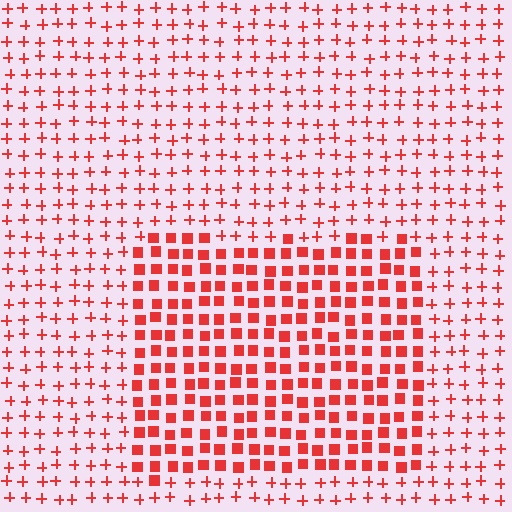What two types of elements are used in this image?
The image uses squares inside the rectangle region and plus signs outside it.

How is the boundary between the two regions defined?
The boundary is defined by a change in element shape: squares inside vs. plus signs outside. All elements share the same color and spacing.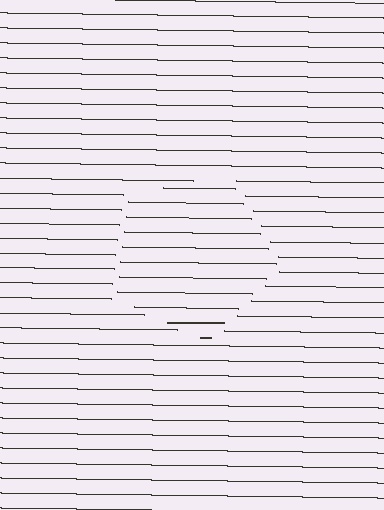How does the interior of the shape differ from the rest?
The interior of the shape contains the same grating, shifted by half a period — the contour is defined by the phase discontinuity where line-ends from the inner and outer gratings abut.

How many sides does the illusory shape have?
5 sides — the line-ends trace a pentagon.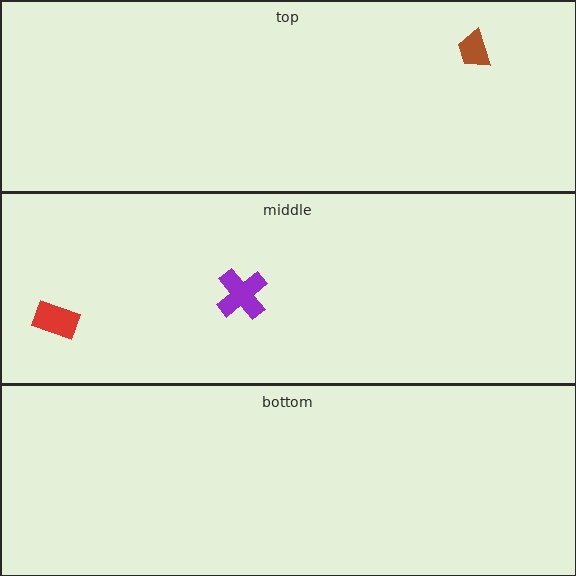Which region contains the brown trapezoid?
The top region.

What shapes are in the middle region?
The red rectangle, the purple cross.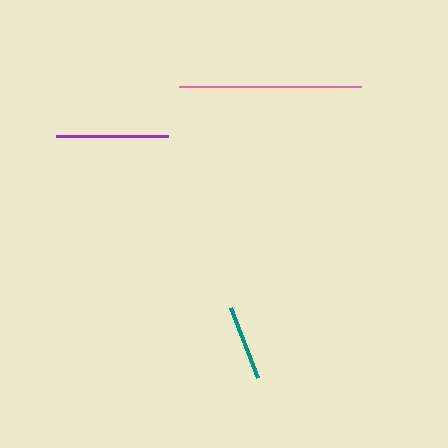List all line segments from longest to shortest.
From longest to shortest: pink, purple, teal.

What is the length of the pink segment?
The pink segment is approximately 182 pixels long.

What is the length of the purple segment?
The purple segment is approximately 112 pixels long.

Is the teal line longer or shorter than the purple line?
The purple line is longer than the teal line.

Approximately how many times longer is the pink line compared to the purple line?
The pink line is approximately 1.6 times the length of the purple line.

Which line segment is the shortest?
The teal line is the shortest at approximately 75 pixels.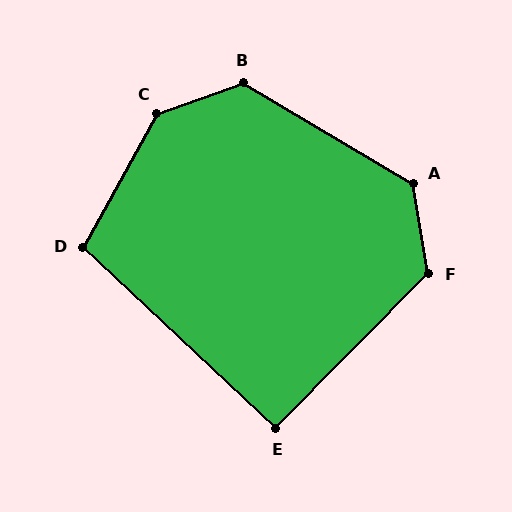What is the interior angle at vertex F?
Approximately 126 degrees (obtuse).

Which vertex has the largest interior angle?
C, at approximately 138 degrees.